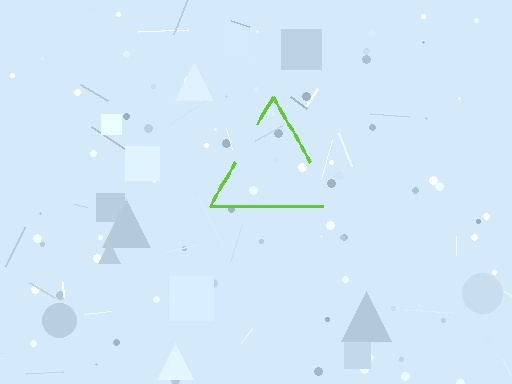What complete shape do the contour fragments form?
The contour fragments form a triangle.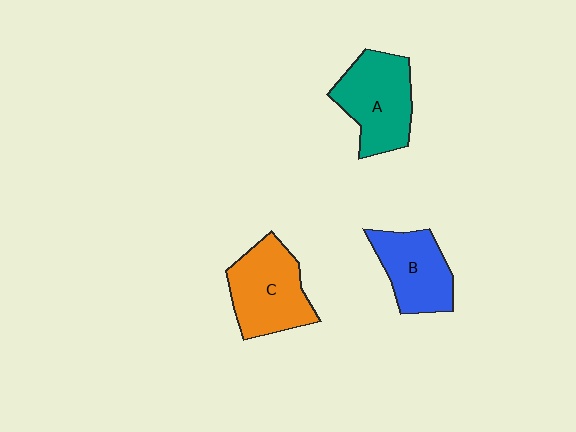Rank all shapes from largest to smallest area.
From largest to smallest: C (orange), A (teal), B (blue).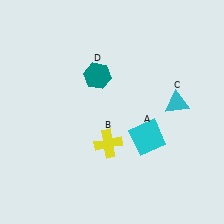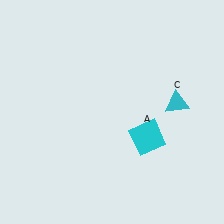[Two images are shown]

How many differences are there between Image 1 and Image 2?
There are 2 differences between the two images.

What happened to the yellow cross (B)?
The yellow cross (B) was removed in Image 2. It was in the bottom-left area of Image 1.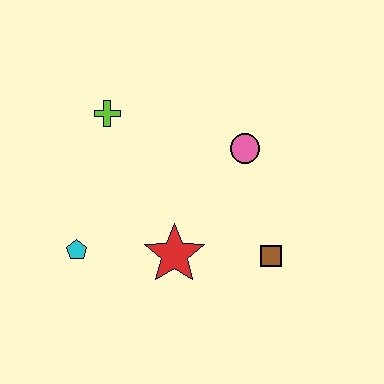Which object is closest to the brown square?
The red star is closest to the brown square.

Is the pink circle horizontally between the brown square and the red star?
Yes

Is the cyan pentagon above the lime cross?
No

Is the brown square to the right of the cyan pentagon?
Yes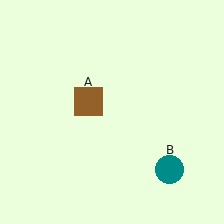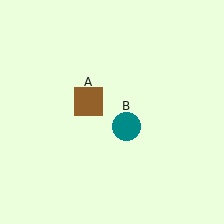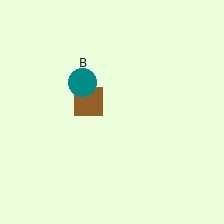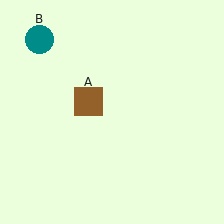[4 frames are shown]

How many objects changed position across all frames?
1 object changed position: teal circle (object B).